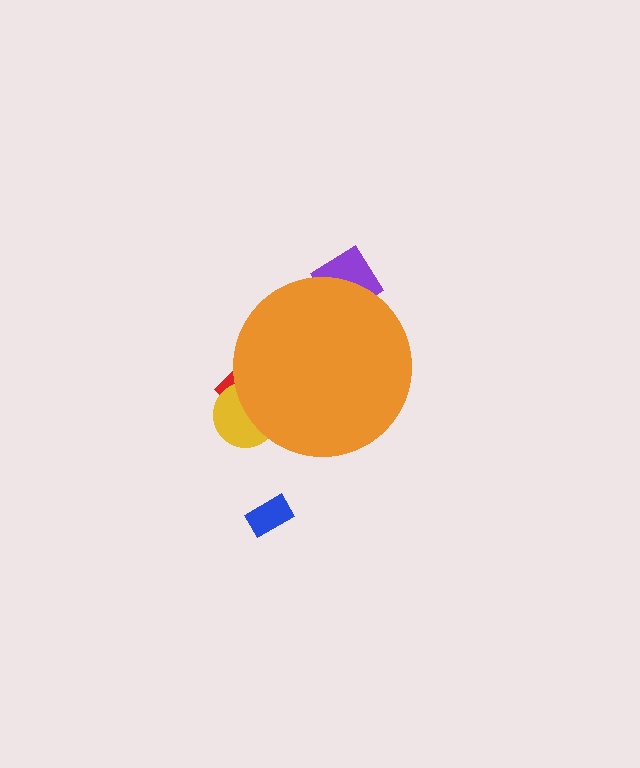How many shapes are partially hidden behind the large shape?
3 shapes are partially hidden.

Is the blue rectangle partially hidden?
No, the blue rectangle is fully visible.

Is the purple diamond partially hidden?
Yes, the purple diamond is partially hidden behind the orange circle.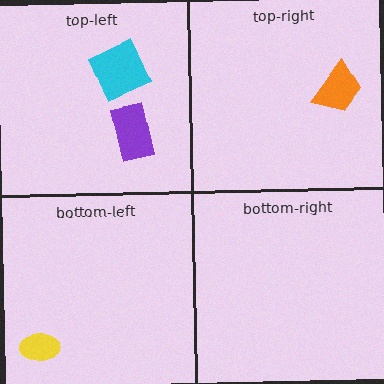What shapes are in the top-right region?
The orange trapezoid.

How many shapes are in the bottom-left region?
1.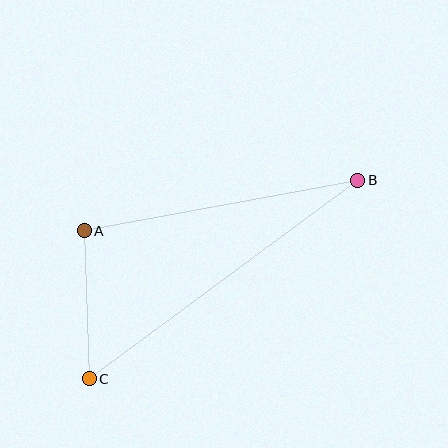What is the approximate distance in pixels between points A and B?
The distance between A and B is approximately 278 pixels.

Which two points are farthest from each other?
Points B and C are farthest from each other.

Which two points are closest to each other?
Points A and C are closest to each other.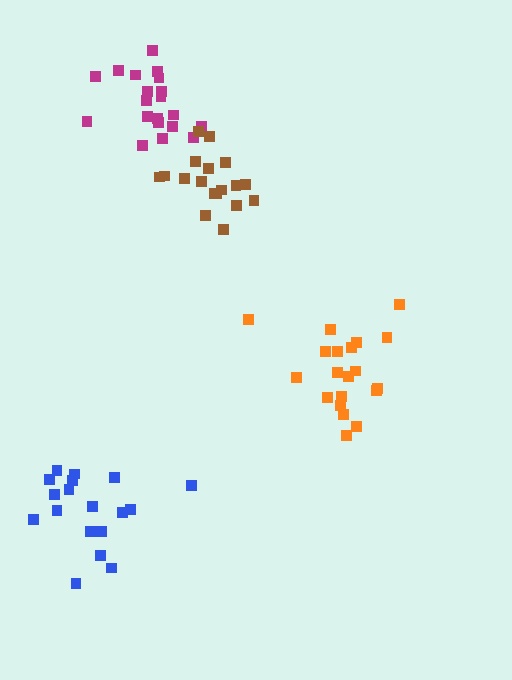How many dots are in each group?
Group 1: 20 dots, Group 2: 20 dots, Group 3: 18 dots, Group 4: 18 dots (76 total).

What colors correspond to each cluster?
The clusters are colored: orange, magenta, brown, blue.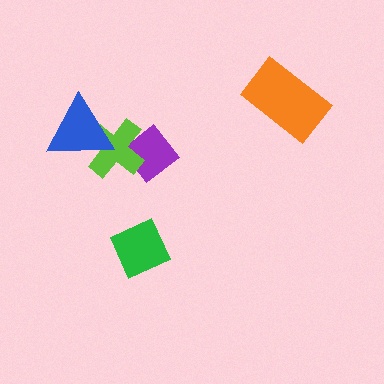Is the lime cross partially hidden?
Yes, it is partially covered by another shape.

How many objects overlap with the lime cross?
2 objects overlap with the lime cross.